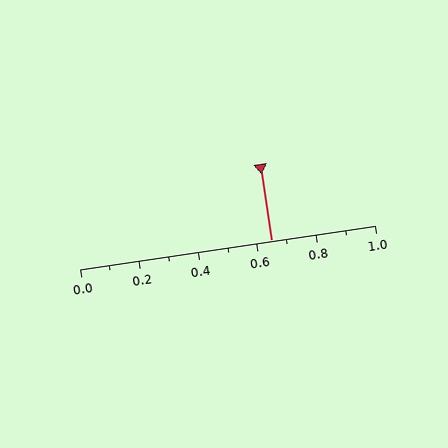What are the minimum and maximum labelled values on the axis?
The axis runs from 0.0 to 1.0.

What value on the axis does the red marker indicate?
The marker indicates approximately 0.65.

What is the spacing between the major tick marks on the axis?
The major ticks are spaced 0.2 apart.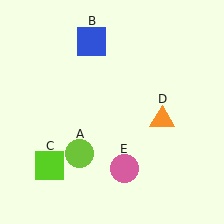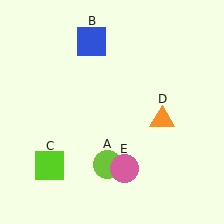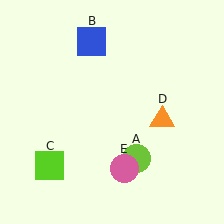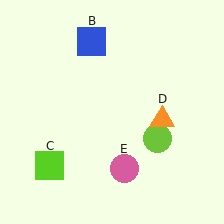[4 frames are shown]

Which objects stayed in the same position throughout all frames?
Blue square (object B) and lime square (object C) and orange triangle (object D) and pink circle (object E) remained stationary.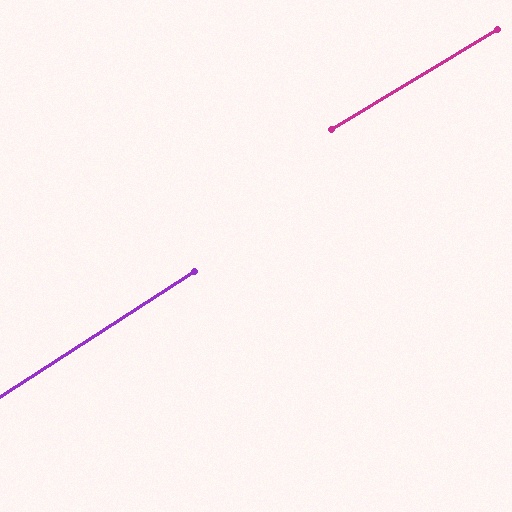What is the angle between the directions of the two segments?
Approximately 2 degrees.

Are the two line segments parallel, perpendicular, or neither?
Parallel — their directions differ by only 1.7°.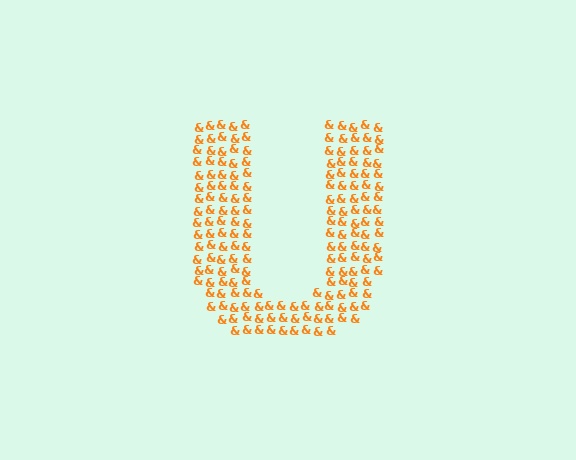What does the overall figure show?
The overall figure shows the letter U.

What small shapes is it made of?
It is made of small ampersands.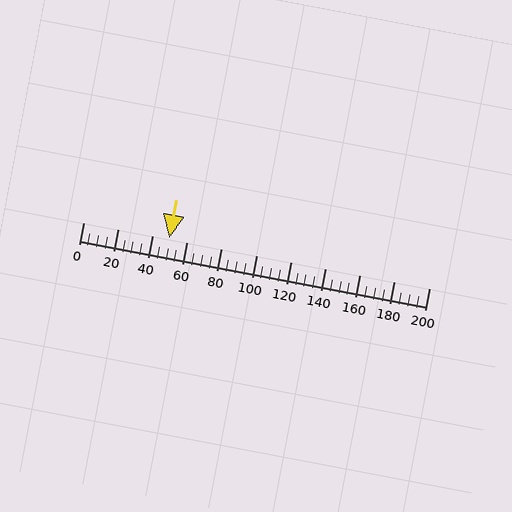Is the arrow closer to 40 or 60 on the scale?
The arrow is closer to 40.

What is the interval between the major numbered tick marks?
The major tick marks are spaced 20 units apart.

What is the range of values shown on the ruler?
The ruler shows values from 0 to 200.